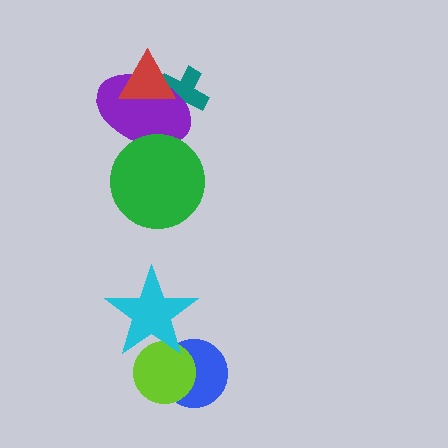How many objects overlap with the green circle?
1 object overlaps with the green circle.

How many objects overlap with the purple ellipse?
3 objects overlap with the purple ellipse.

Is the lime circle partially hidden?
Yes, it is partially covered by another shape.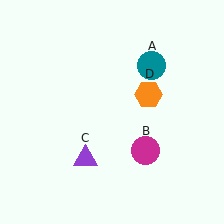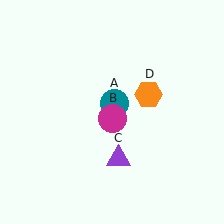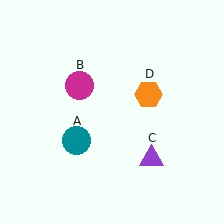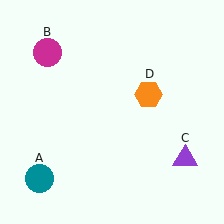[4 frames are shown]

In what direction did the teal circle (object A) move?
The teal circle (object A) moved down and to the left.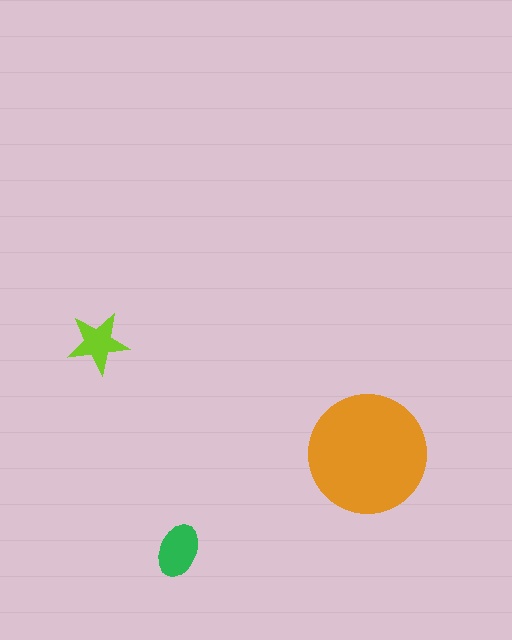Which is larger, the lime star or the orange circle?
The orange circle.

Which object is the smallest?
The lime star.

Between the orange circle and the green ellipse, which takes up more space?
The orange circle.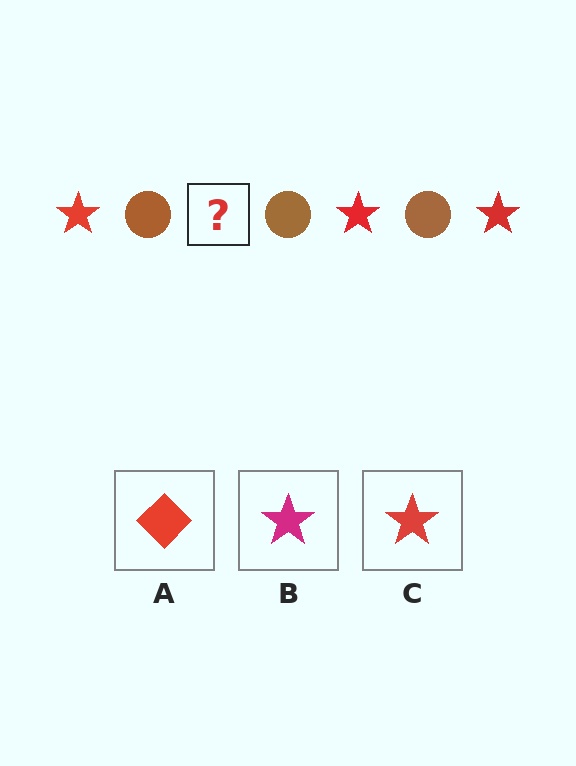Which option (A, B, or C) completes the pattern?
C.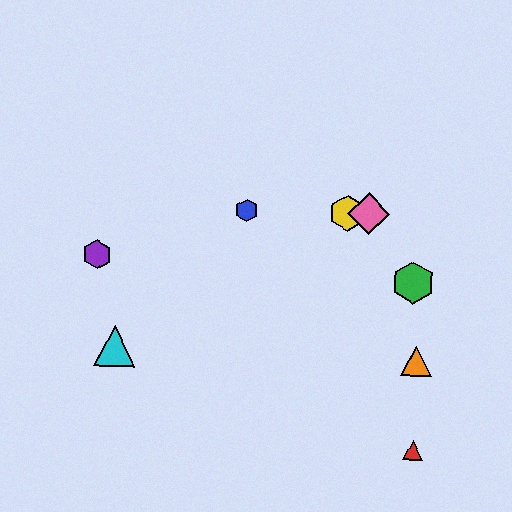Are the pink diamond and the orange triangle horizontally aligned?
No, the pink diamond is at y≈214 and the orange triangle is at y≈361.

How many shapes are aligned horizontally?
3 shapes (the blue hexagon, the yellow hexagon, the pink diamond) are aligned horizontally.